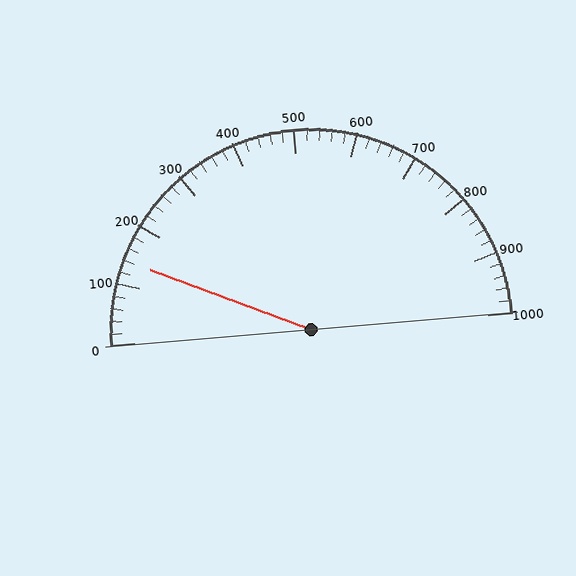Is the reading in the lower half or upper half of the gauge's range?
The reading is in the lower half of the range (0 to 1000).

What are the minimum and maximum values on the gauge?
The gauge ranges from 0 to 1000.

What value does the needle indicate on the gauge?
The needle indicates approximately 140.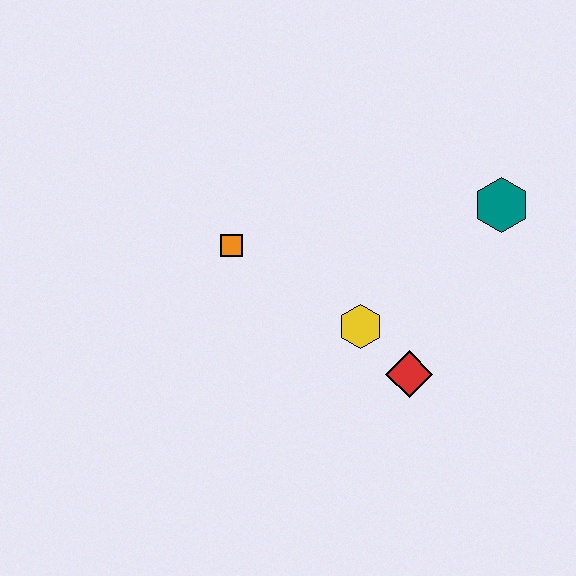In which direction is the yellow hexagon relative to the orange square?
The yellow hexagon is to the right of the orange square.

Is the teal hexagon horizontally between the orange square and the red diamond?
No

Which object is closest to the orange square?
The yellow hexagon is closest to the orange square.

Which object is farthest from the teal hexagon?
The orange square is farthest from the teal hexagon.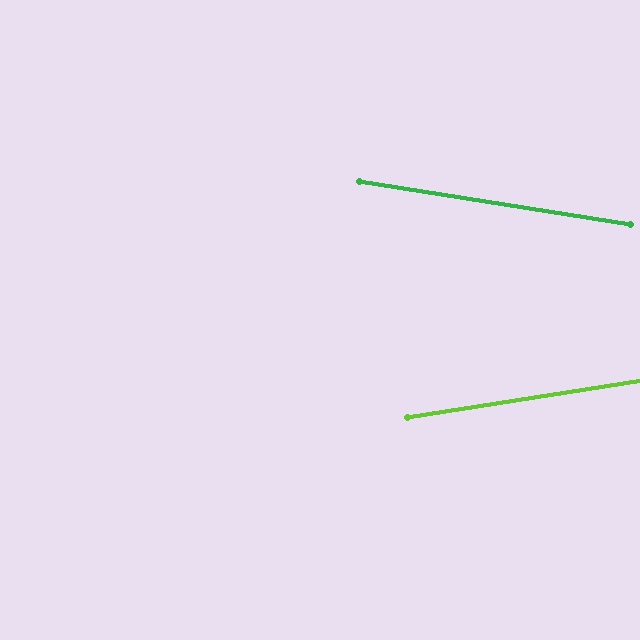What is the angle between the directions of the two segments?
Approximately 18 degrees.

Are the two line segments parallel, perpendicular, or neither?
Neither parallel nor perpendicular — they differ by about 18°.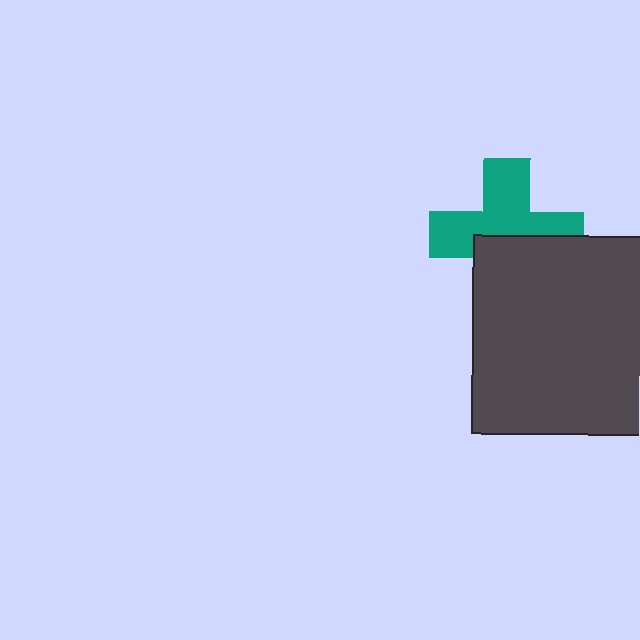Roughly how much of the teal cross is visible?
About half of it is visible (roughly 58%).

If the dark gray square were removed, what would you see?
You would see the complete teal cross.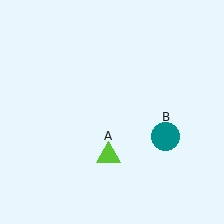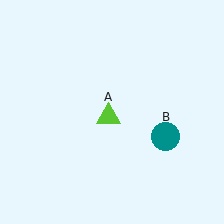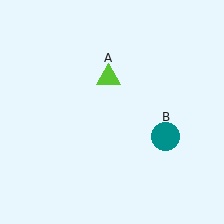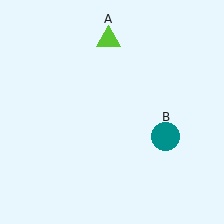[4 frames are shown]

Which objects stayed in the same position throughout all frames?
Teal circle (object B) remained stationary.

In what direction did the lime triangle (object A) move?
The lime triangle (object A) moved up.